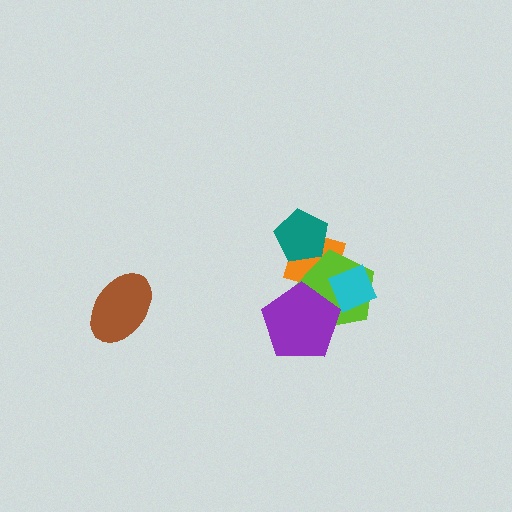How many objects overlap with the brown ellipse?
0 objects overlap with the brown ellipse.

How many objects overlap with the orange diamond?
4 objects overlap with the orange diamond.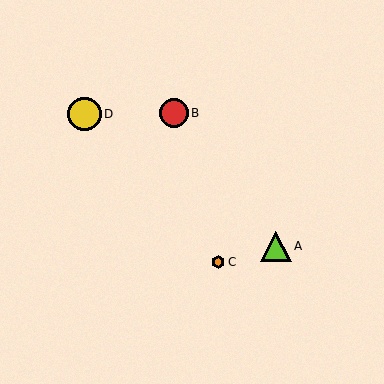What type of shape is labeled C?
Shape C is an orange hexagon.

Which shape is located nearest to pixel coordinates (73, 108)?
The yellow circle (labeled D) at (85, 114) is nearest to that location.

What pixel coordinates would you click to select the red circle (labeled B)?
Click at (174, 113) to select the red circle B.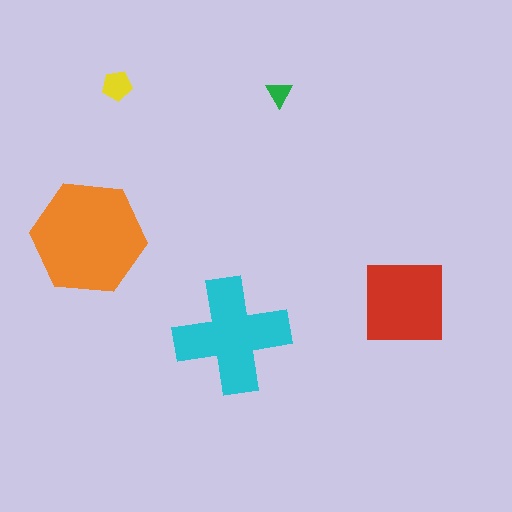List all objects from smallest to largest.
The green triangle, the yellow pentagon, the red square, the cyan cross, the orange hexagon.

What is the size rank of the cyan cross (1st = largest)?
2nd.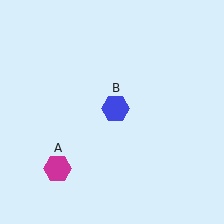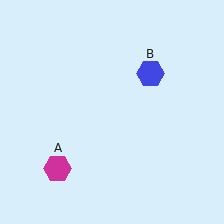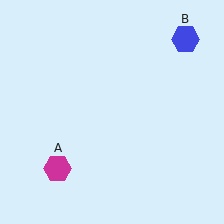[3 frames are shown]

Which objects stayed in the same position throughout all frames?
Magenta hexagon (object A) remained stationary.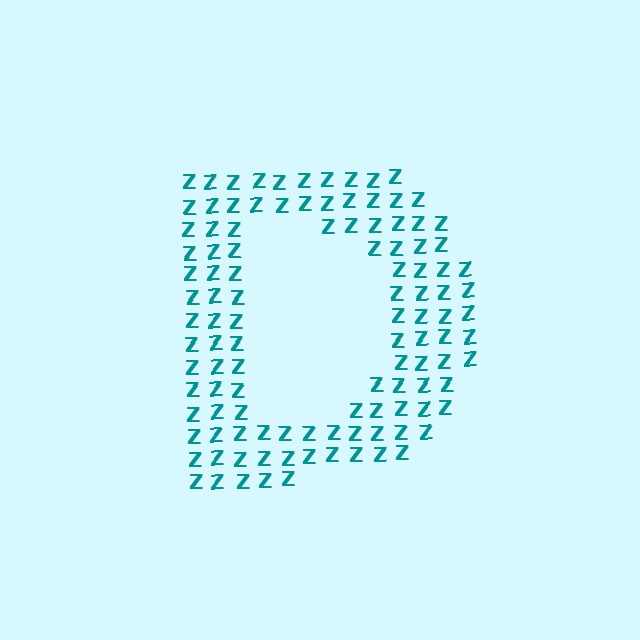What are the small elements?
The small elements are letter Z's.